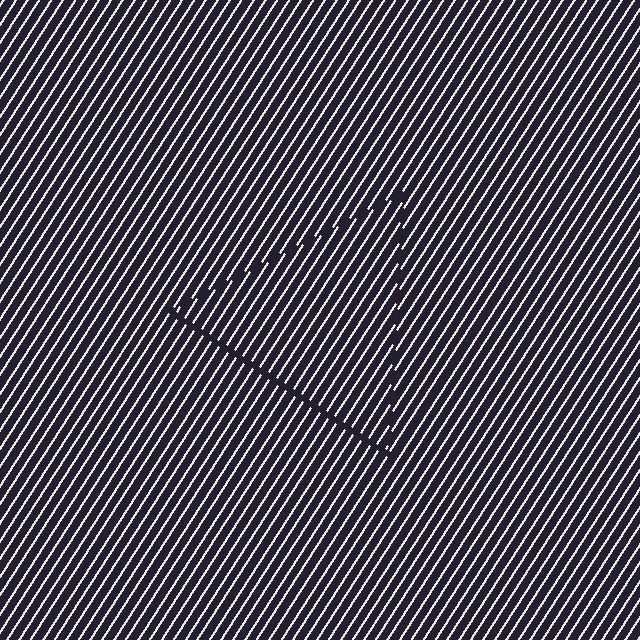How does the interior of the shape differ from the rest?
The interior of the shape contains the same grating, shifted by half a period — the contour is defined by the phase discontinuity where line-ends from the inner and outer gratings abut.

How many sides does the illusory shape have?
3 sides — the line-ends trace a triangle.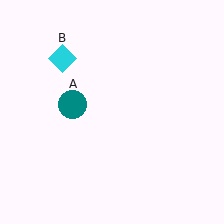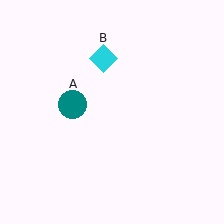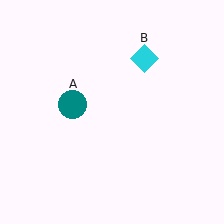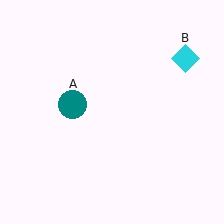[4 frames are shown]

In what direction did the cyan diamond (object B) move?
The cyan diamond (object B) moved right.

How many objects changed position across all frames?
1 object changed position: cyan diamond (object B).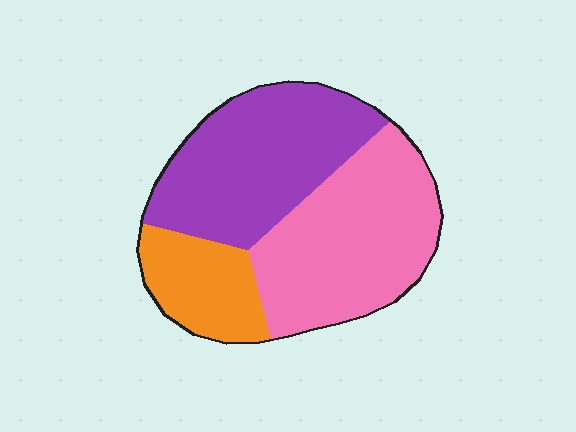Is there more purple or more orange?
Purple.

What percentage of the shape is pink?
Pink covers around 40% of the shape.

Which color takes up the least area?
Orange, at roughly 20%.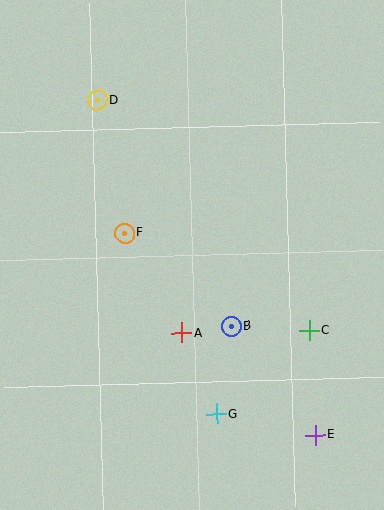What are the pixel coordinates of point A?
Point A is at (182, 333).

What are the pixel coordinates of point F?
Point F is at (124, 233).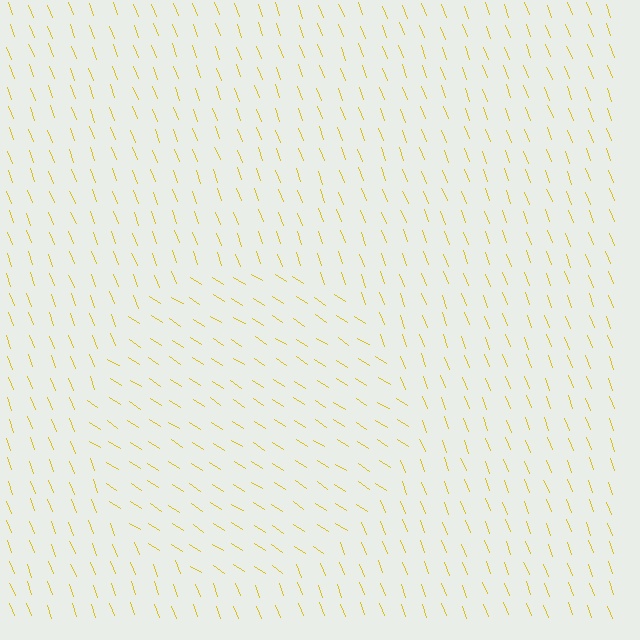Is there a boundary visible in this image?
Yes, there is a texture boundary formed by a change in line orientation.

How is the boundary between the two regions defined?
The boundary is defined purely by a change in line orientation (approximately 37 degrees difference). All lines are the same color and thickness.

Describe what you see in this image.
The image is filled with small yellow line segments. A circle region in the image has lines oriented differently from the surrounding lines, creating a visible texture boundary.